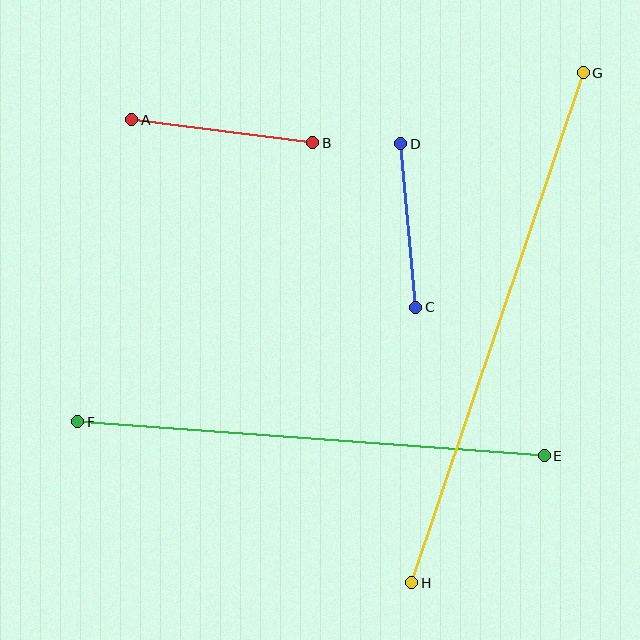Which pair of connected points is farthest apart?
Points G and H are farthest apart.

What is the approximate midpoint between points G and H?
The midpoint is at approximately (498, 328) pixels.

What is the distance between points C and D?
The distance is approximately 164 pixels.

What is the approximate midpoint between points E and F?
The midpoint is at approximately (311, 439) pixels.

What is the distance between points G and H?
The distance is approximately 538 pixels.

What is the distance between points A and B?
The distance is approximately 182 pixels.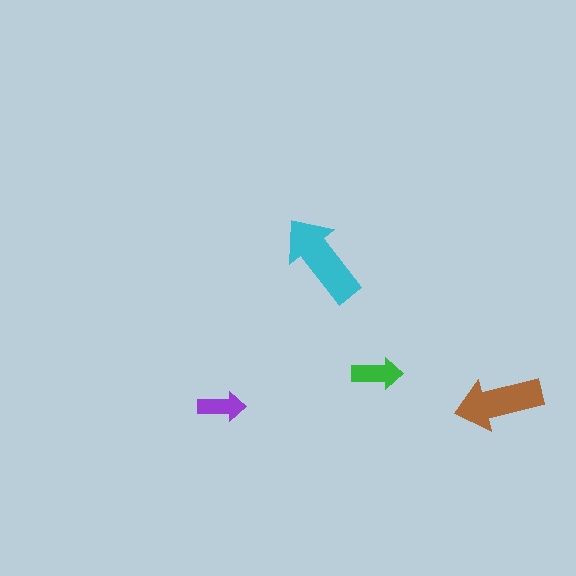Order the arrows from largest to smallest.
the cyan one, the brown one, the green one, the purple one.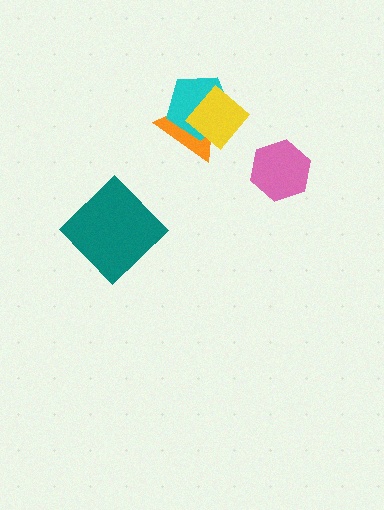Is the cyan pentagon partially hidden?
Yes, it is partially covered by another shape.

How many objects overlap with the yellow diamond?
2 objects overlap with the yellow diamond.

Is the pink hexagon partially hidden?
No, no other shape covers it.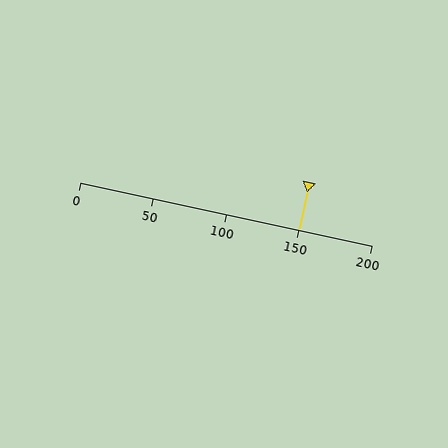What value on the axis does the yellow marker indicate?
The marker indicates approximately 150.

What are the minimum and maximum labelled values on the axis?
The axis runs from 0 to 200.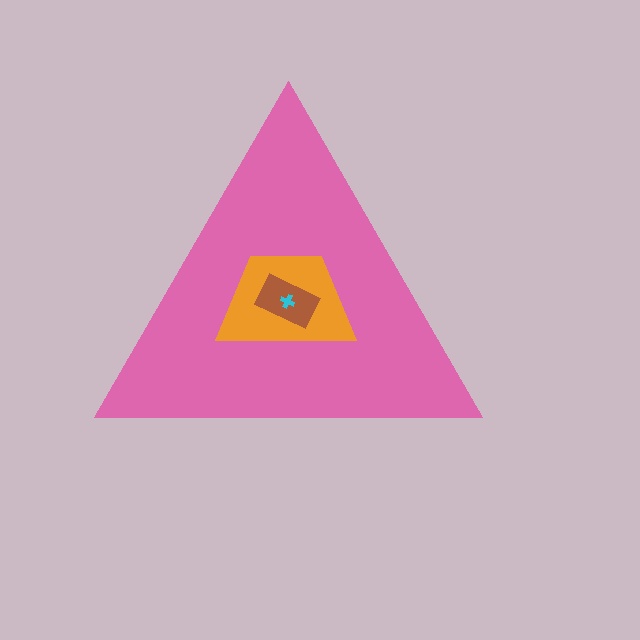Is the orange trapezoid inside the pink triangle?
Yes.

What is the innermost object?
The cyan cross.